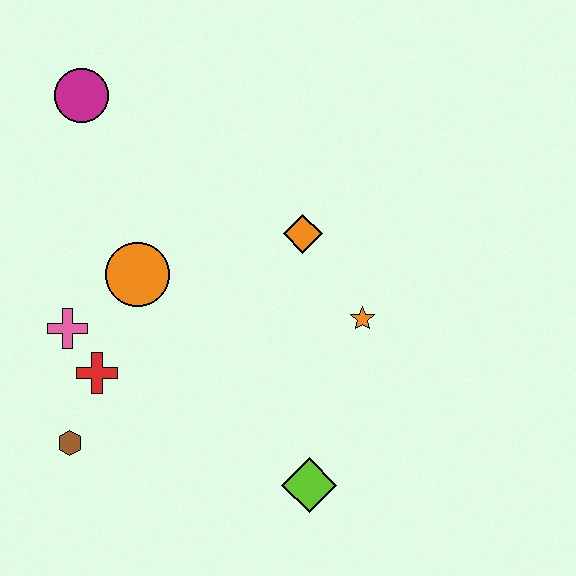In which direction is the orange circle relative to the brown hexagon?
The orange circle is above the brown hexagon.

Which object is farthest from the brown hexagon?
The magenta circle is farthest from the brown hexagon.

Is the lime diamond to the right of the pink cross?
Yes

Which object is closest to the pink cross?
The red cross is closest to the pink cross.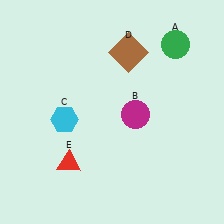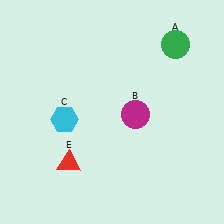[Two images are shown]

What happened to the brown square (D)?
The brown square (D) was removed in Image 2. It was in the top-right area of Image 1.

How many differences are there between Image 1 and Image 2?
There is 1 difference between the two images.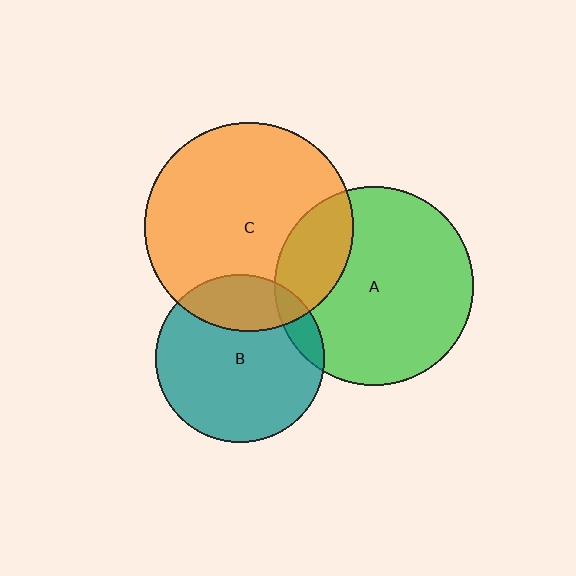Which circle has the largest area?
Circle C (orange).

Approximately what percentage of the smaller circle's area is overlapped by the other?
Approximately 25%.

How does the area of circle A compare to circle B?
Approximately 1.4 times.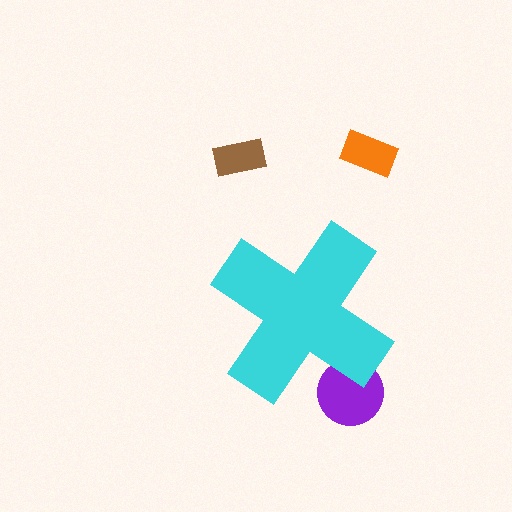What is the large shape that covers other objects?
A cyan cross.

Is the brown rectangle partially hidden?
No, the brown rectangle is fully visible.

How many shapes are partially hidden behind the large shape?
1 shape is partially hidden.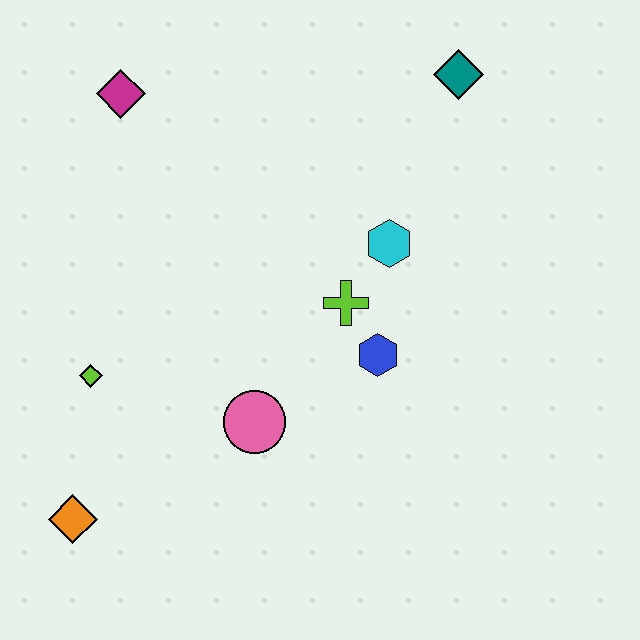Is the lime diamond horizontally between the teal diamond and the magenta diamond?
No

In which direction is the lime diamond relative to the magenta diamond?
The lime diamond is below the magenta diamond.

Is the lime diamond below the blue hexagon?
Yes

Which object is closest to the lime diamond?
The orange diamond is closest to the lime diamond.